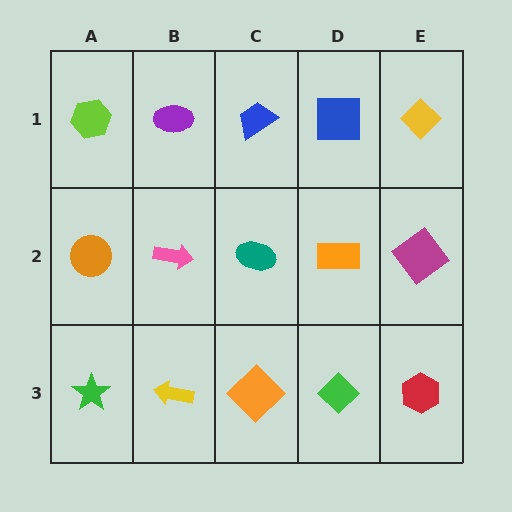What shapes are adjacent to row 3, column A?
An orange circle (row 2, column A), a yellow arrow (row 3, column B).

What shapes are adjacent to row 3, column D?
An orange rectangle (row 2, column D), an orange diamond (row 3, column C), a red hexagon (row 3, column E).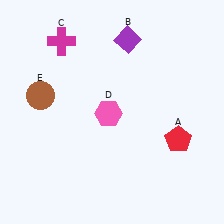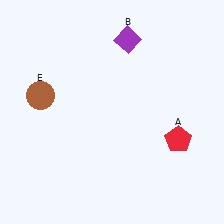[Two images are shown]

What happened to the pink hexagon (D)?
The pink hexagon (D) was removed in Image 2. It was in the bottom-left area of Image 1.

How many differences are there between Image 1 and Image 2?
There are 2 differences between the two images.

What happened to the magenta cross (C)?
The magenta cross (C) was removed in Image 2. It was in the top-left area of Image 1.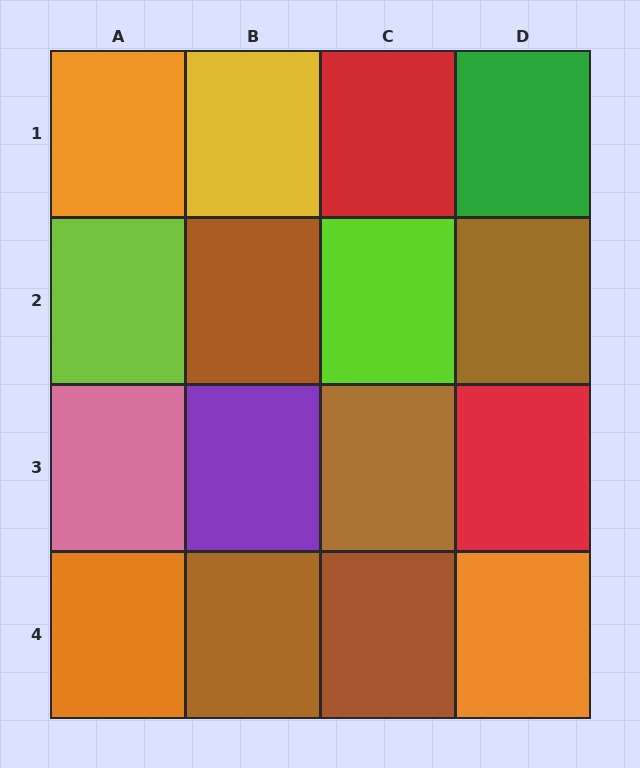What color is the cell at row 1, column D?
Green.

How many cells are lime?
2 cells are lime.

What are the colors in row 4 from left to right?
Orange, brown, brown, orange.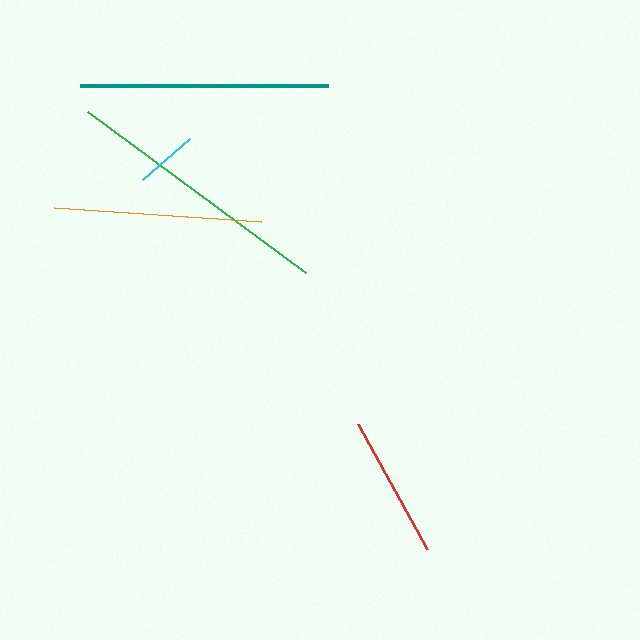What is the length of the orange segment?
The orange segment is approximately 207 pixels long.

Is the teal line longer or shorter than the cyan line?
The teal line is longer than the cyan line.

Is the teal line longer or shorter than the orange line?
The teal line is longer than the orange line.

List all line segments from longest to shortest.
From longest to shortest: green, teal, orange, red, cyan.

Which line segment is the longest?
The green line is the longest at approximately 270 pixels.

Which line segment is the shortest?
The cyan line is the shortest at approximately 63 pixels.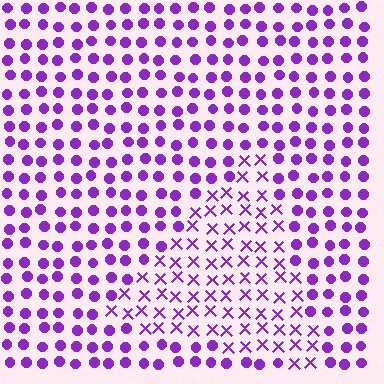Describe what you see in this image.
The image is filled with small purple elements arranged in a uniform grid. A triangle-shaped region contains X marks, while the surrounding area contains circles. The boundary is defined purely by the change in element shape.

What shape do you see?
I see a triangle.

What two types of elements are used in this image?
The image uses X marks inside the triangle region and circles outside it.